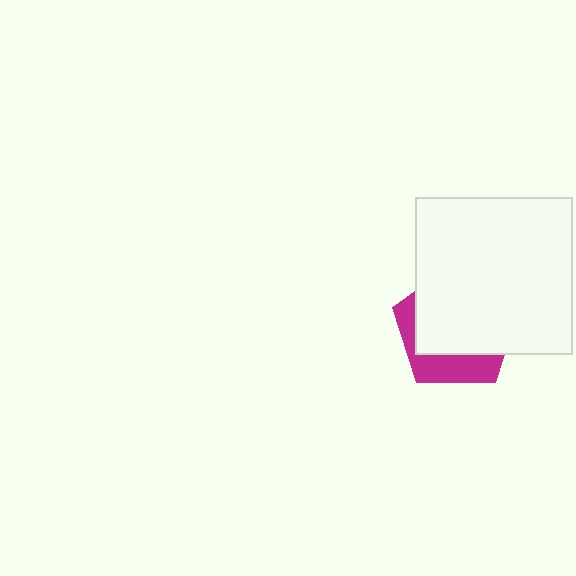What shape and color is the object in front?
The object in front is a white square.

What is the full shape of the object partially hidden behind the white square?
The partially hidden object is a magenta pentagon.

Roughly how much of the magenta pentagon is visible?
A small part of it is visible (roughly 32%).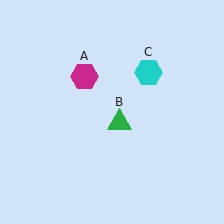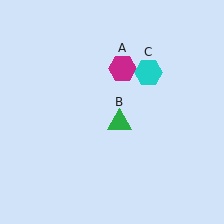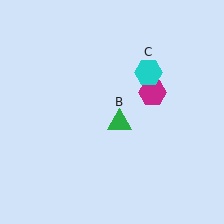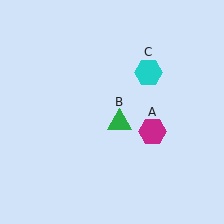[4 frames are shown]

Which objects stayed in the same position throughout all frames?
Green triangle (object B) and cyan hexagon (object C) remained stationary.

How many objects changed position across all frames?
1 object changed position: magenta hexagon (object A).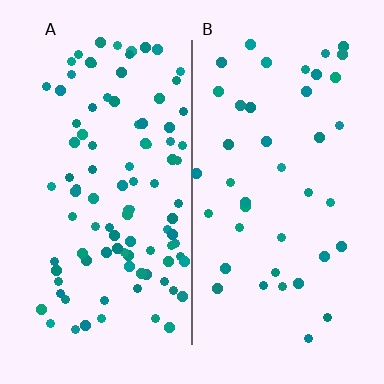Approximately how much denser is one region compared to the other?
Approximately 2.4× — region A over region B.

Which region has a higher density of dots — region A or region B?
A (the left).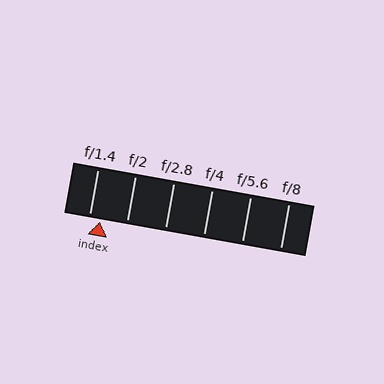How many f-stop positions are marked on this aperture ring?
There are 6 f-stop positions marked.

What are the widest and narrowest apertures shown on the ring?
The widest aperture shown is f/1.4 and the narrowest is f/8.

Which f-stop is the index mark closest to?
The index mark is closest to f/1.4.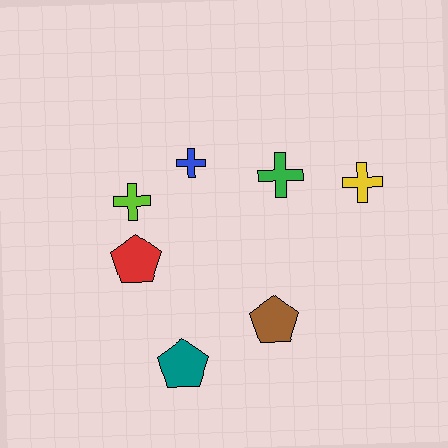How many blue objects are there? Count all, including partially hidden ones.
There is 1 blue object.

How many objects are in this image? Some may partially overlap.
There are 7 objects.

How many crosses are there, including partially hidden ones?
There are 4 crosses.